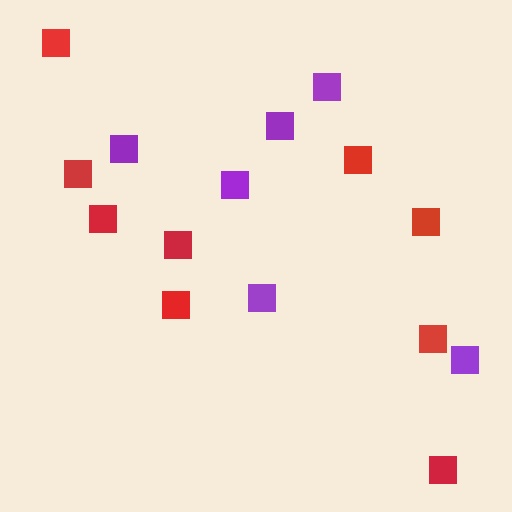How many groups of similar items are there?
There are 2 groups: one group of purple squares (6) and one group of red squares (9).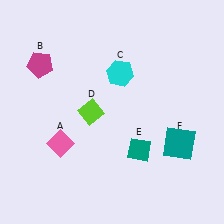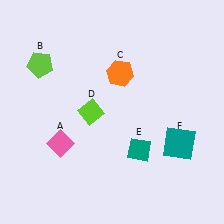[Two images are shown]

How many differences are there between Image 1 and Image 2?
There are 2 differences between the two images.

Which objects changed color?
B changed from magenta to lime. C changed from cyan to orange.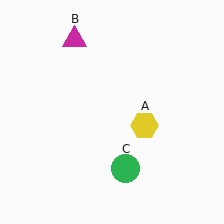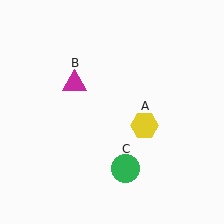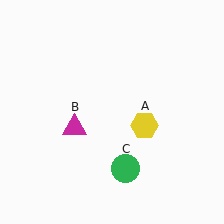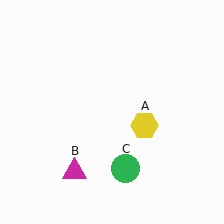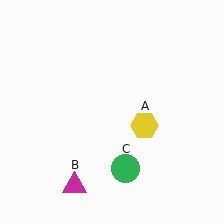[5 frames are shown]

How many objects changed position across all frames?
1 object changed position: magenta triangle (object B).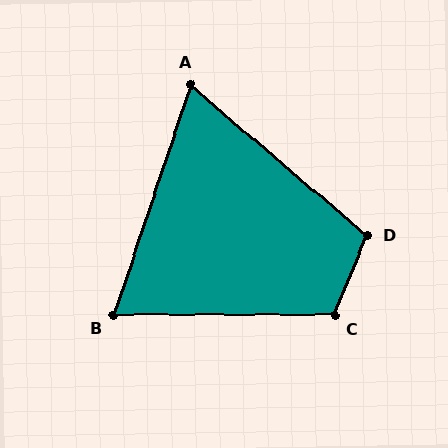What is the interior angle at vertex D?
Approximately 108 degrees (obtuse).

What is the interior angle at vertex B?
Approximately 72 degrees (acute).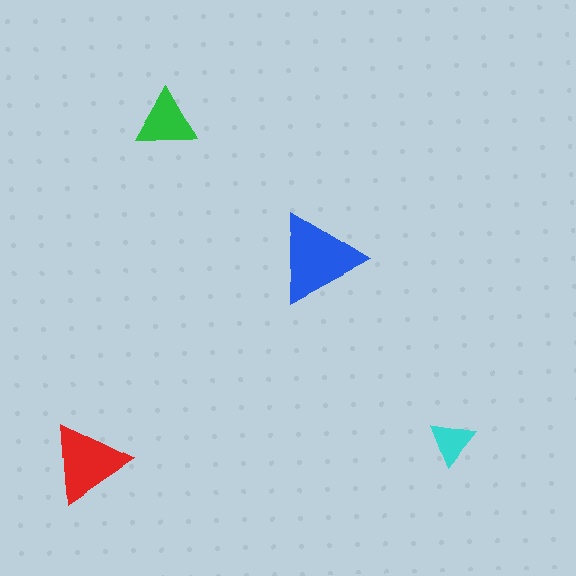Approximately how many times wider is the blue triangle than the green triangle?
About 1.5 times wider.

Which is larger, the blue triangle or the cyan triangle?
The blue one.